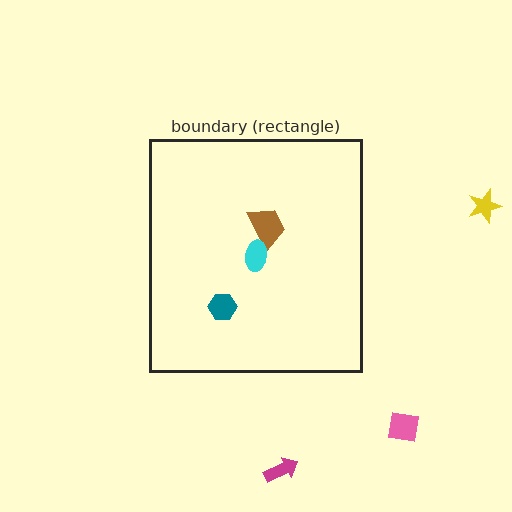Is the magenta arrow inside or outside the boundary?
Outside.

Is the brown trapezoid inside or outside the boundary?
Inside.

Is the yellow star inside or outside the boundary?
Outside.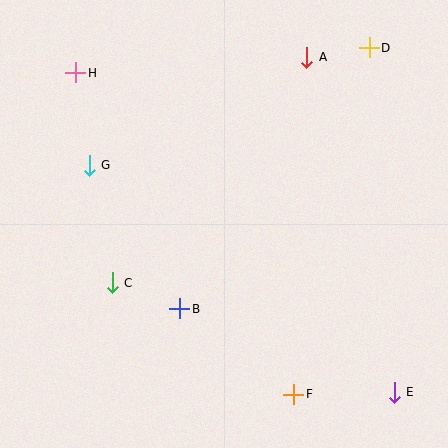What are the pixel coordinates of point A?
Point A is at (307, 57).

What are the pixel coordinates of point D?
Point D is at (369, 48).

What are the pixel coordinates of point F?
Point F is at (294, 394).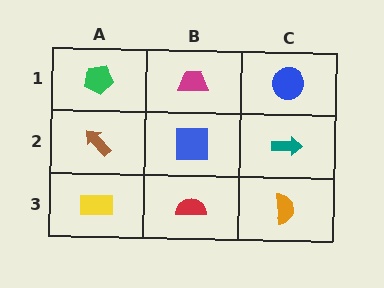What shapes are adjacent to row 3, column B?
A blue square (row 2, column B), a yellow rectangle (row 3, column A), an orange semicircle (row 3, column C).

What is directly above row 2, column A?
A green pentagon.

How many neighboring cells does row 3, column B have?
3.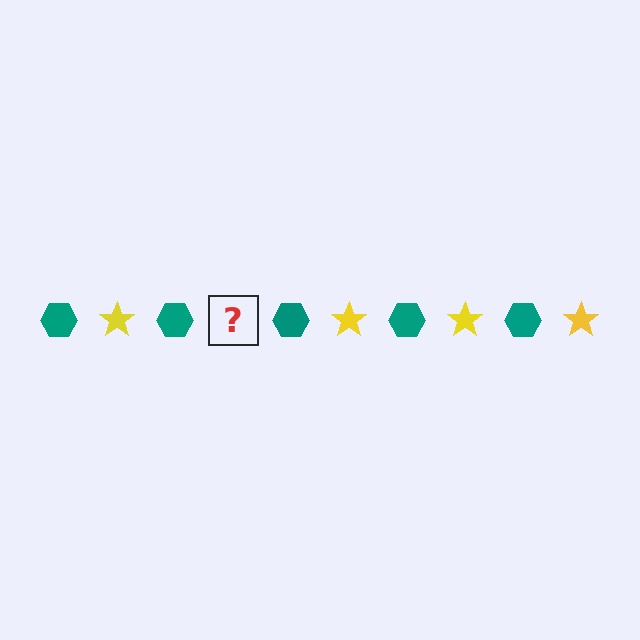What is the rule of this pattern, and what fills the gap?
The rule is that the pattern alternates between teal hexagon and yellow star. The gap should be filled with a yellow star.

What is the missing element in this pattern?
The missing element is a yellow star.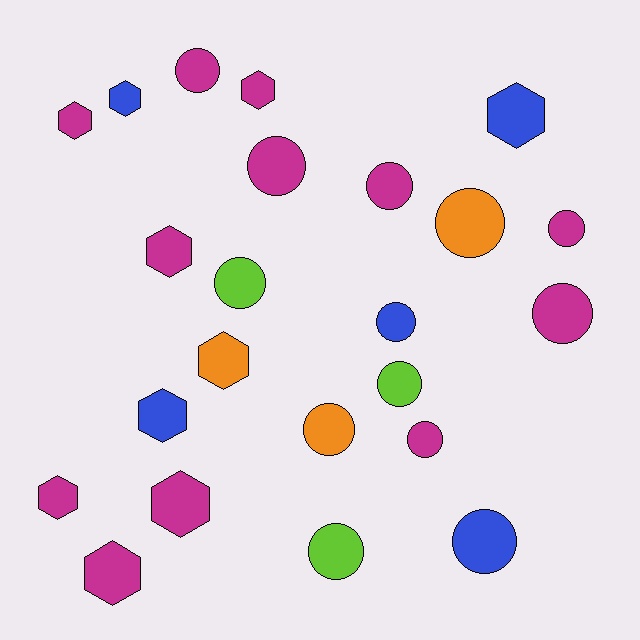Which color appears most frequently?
Magenta, with 12 objects.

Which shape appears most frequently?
Circle, with 13 objects.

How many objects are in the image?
There are 23 objects.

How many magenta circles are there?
There are 6 magenta circles.